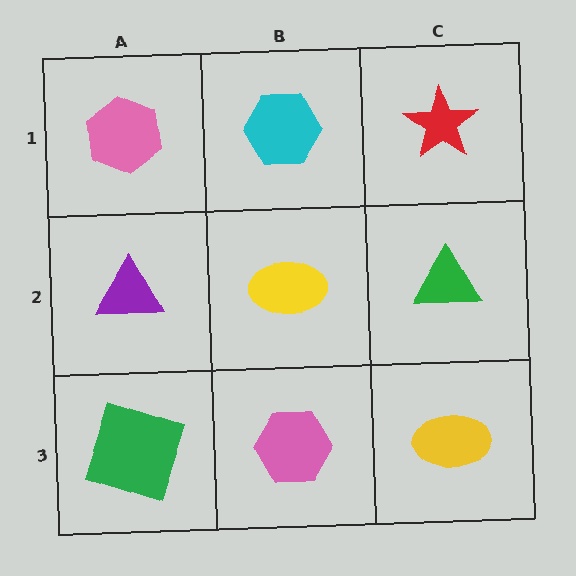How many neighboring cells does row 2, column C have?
3.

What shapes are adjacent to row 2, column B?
A cyan hexagon (row 1, column B), a pink hexagon (row 3, column B), a purple triangle (row 2, column A), a green triangle (row 2, column C).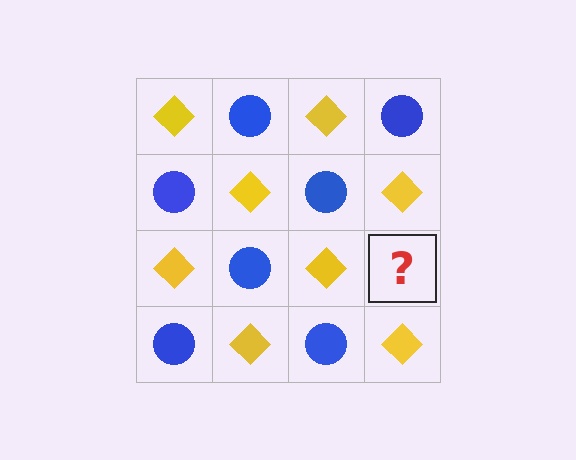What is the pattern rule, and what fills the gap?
The rule is that it alternates yellow diamond and blue circle in a checkerboard pattern. The gap should be filled with a blue circle.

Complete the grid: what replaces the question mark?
The question mark should be replaced with a blue circle.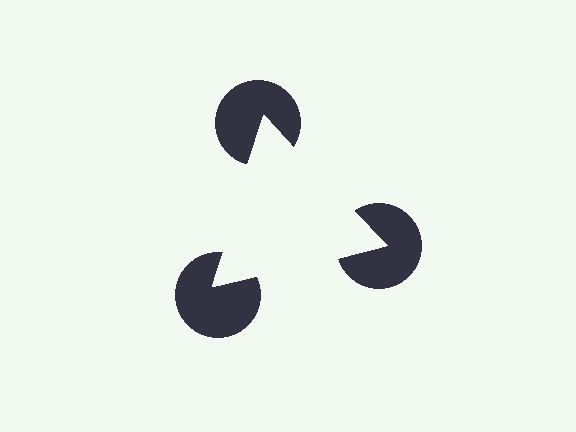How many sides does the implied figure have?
3 sides.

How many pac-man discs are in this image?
There are 3 — one at each vertex of the illusory triangle.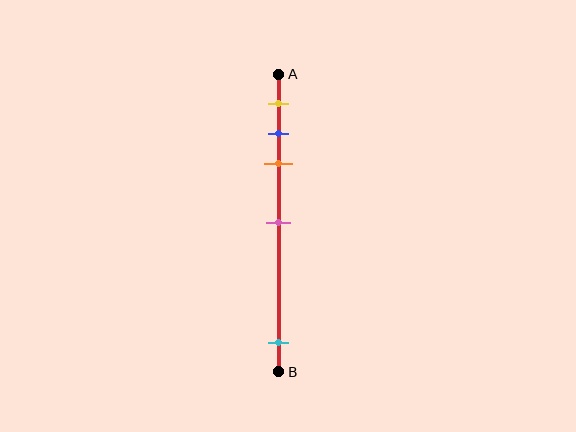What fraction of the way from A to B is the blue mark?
The blue mark is approximately 20% (0.2) of the way from A to B.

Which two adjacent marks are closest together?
The blue and orange marks are the closest adjacent pair.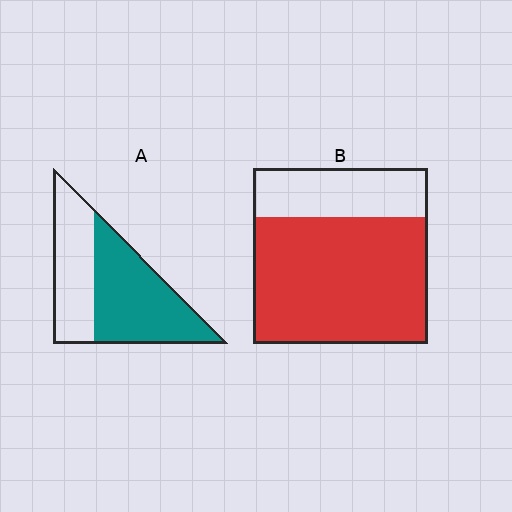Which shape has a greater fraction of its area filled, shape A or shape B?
Shape B.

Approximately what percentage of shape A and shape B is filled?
A is approximately 60% and B is approximately 70%.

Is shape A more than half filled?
Yes.